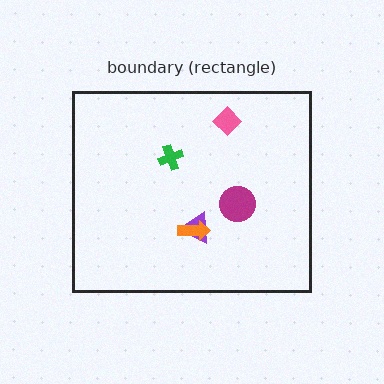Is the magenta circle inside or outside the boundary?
Inside.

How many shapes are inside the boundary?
5 inside, 0 outside.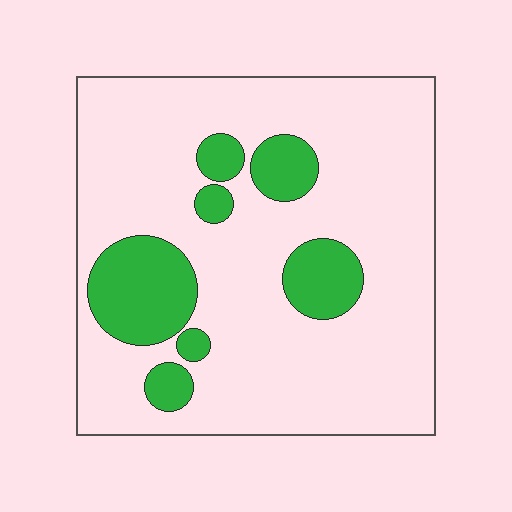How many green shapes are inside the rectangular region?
7.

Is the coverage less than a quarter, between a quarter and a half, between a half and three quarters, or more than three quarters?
Less than a quarter.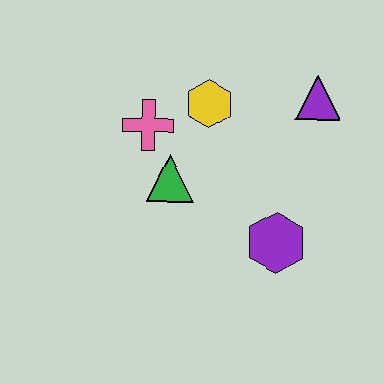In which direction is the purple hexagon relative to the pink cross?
The purple hexagon is to the right of the pink cross.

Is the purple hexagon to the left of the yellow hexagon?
No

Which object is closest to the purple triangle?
The yellow hexagon is closest to the purple triangle.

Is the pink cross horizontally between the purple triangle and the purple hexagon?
No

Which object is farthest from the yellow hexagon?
The purple hexagon is farthest from the yellow hexagon.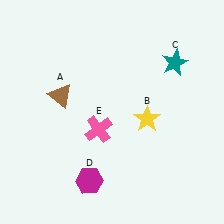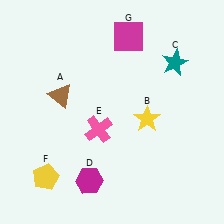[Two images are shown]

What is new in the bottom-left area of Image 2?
A yellow pentagon (F) was added in the bottom-left area of Image 2.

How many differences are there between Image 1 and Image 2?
There are 2 differences between the two images.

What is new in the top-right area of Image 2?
A magenta square (G) was added in the top-right area of Image 2.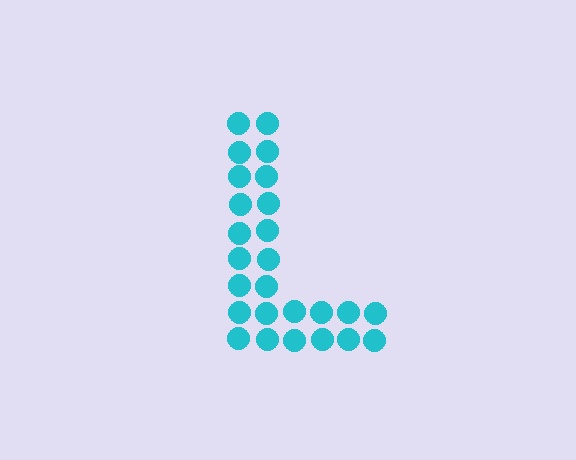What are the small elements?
The small elements are circles.